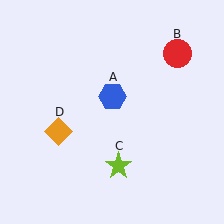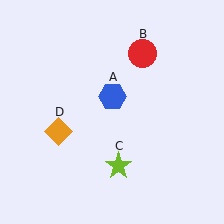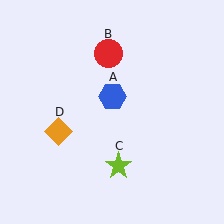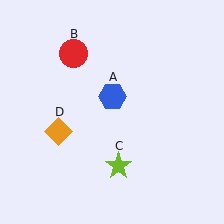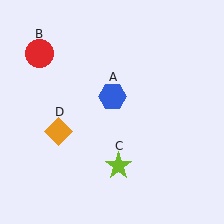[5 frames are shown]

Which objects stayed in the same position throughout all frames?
Blue hexagon (object A) and lime star (object C) and orange diamond (object D) remained stationary.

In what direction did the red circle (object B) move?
The red circle (object B) moved left.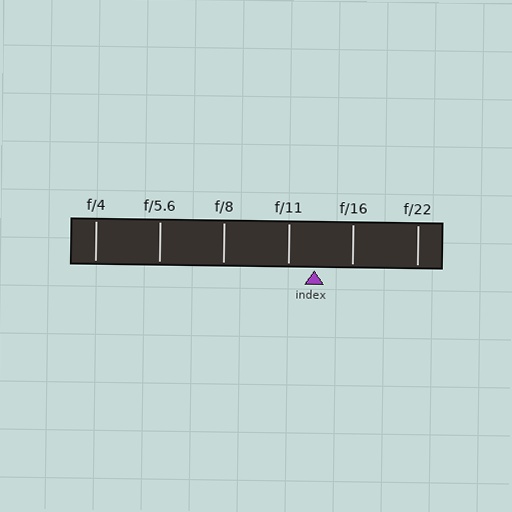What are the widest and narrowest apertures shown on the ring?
The widest aperture shown is f/4 and the narrowest is f/22.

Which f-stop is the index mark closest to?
The index mark is closest to f/11.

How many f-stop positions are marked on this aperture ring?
There are 6 f-stop positions marked.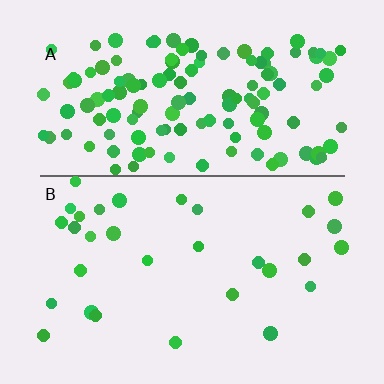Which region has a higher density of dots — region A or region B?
A (the top).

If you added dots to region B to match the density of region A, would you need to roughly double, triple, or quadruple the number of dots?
Approximately quadruple.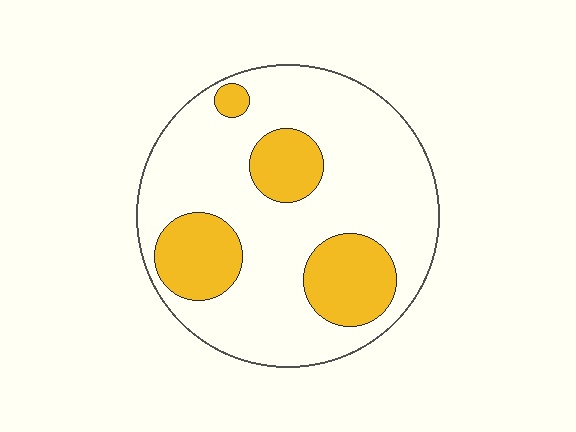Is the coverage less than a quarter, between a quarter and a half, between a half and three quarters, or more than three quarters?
Between a quarter and a half.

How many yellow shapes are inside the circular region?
4.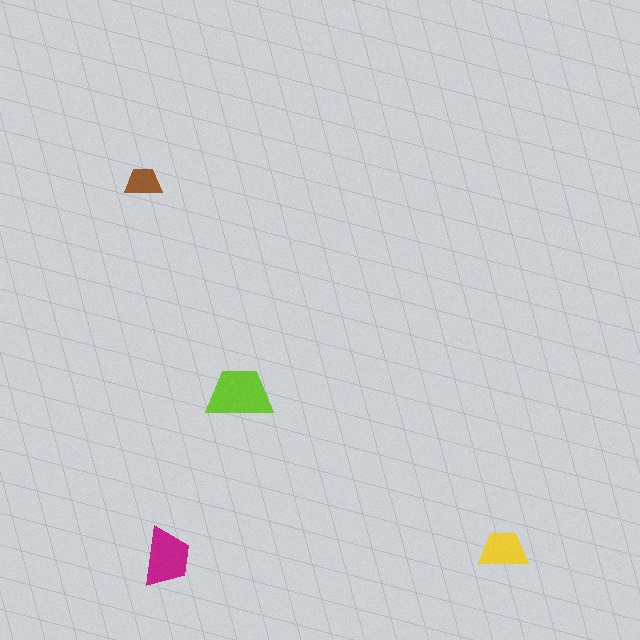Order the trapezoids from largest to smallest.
the lime one, the magenta one, the yellow one, the brown one.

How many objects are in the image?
There are 4 objects in the image.